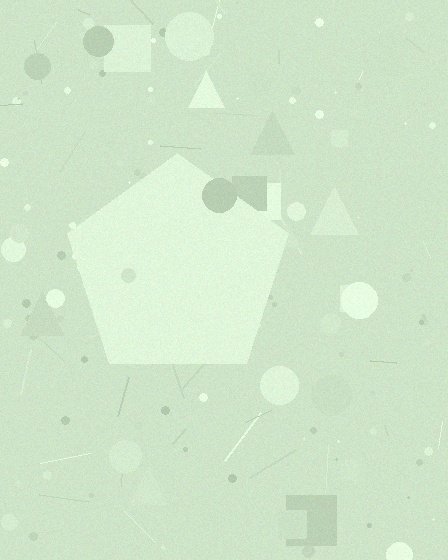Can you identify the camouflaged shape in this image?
The camouflaged shape is a pentagon.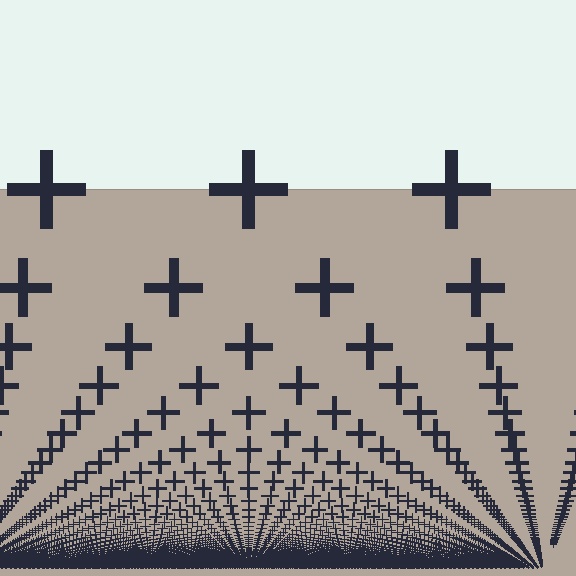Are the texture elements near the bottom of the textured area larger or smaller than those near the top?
Smaller. The gradient is inverted — elements near the bottom are smaller and denser.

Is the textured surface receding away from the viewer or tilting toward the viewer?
The surface appears to tilt toward the viewer. Texture elements get larger and sparser toward the top.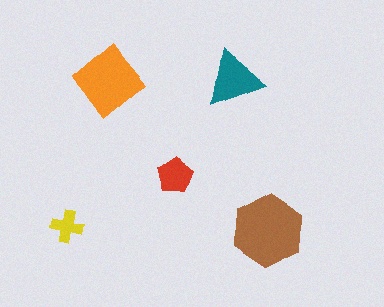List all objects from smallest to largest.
The yellow cross, the red pentagon, the teal triangle, the orange diamond, the brown hexagon.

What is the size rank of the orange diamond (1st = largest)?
2nd.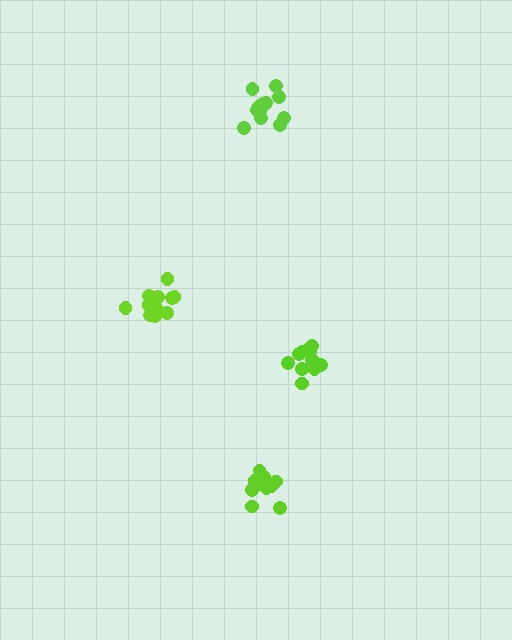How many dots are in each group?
Group 1: 12 dots, Group 2: 11 dots, Group 3: 12 dots, Group 4: 11 dots (46 total).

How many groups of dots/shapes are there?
There are 4 groups.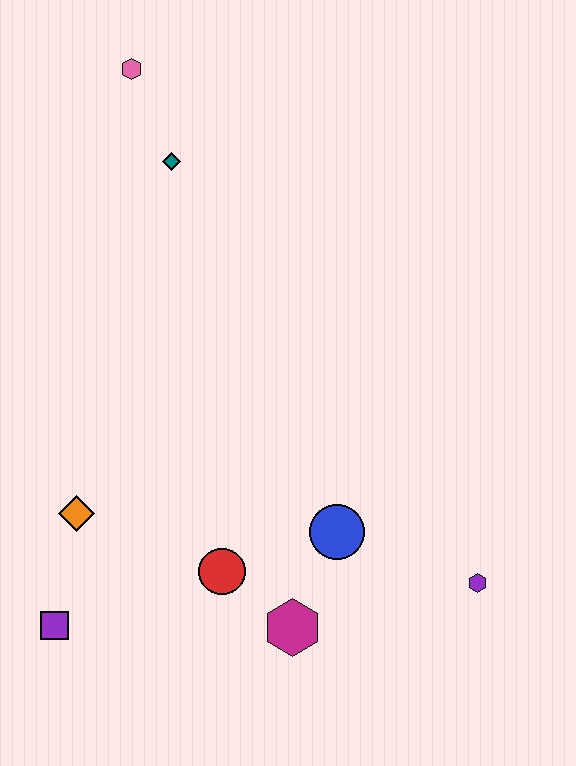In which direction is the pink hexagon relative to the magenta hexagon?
The pink hexagon is above the magenta hexagon.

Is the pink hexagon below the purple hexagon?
No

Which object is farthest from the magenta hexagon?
The pink hexagon is farthest from the magenta hexagon.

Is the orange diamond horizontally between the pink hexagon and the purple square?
Yes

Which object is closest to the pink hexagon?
The teal diamond is closest to the pink hexagon.